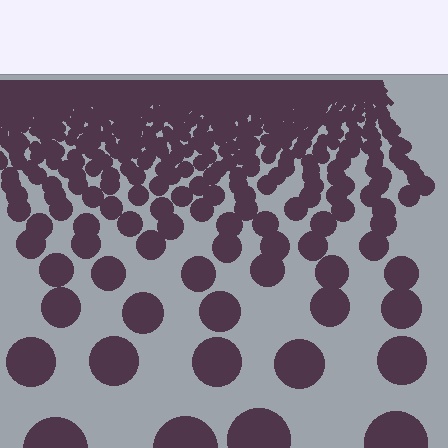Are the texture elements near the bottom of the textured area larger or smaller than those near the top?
Larger. Near the bottom, elements are closer to the viewer and appear at a bigger on-screen size.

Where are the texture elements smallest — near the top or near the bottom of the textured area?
Near the top.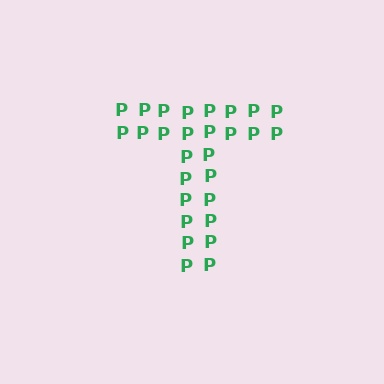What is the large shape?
The large shape is the letter T.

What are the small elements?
The small elements are letter P's.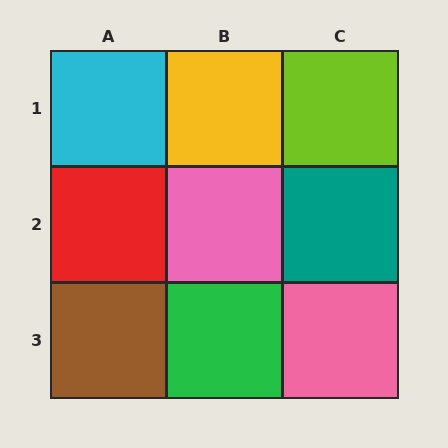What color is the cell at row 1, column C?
Lime.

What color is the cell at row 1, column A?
Cyan.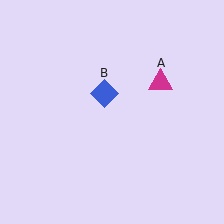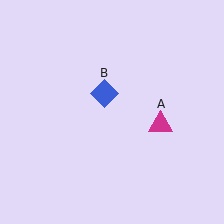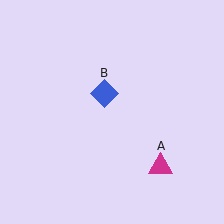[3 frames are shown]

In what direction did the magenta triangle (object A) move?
The magenta triangle (object A) moved down.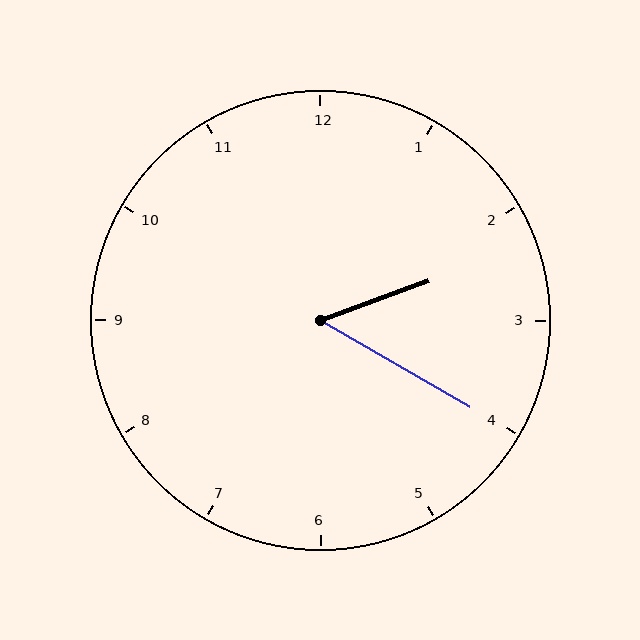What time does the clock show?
2:20.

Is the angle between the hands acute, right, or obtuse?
It is acute.